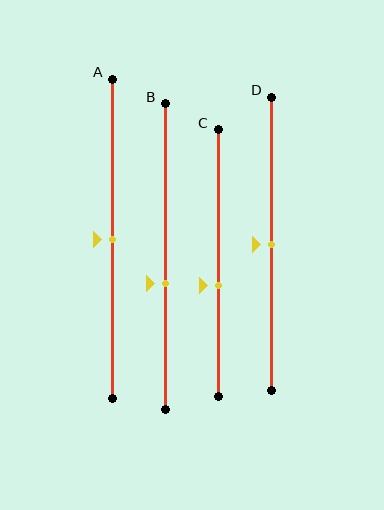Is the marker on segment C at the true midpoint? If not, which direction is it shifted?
No, the marker on segment C is shifted downward by about 8% of the segment length.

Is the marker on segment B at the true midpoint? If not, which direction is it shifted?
No, the marker on segment B is shifted downward by about 9% of the segment length.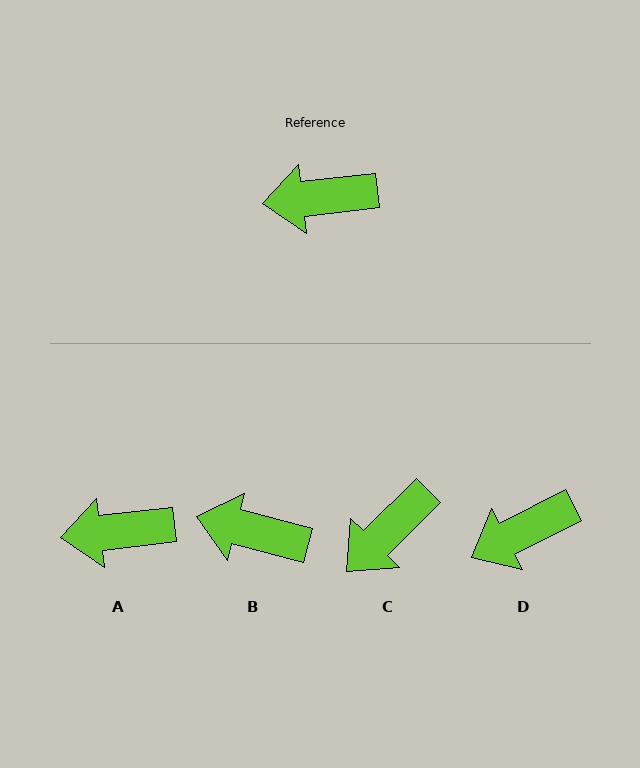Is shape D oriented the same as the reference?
No, it is off by about 20 degrees.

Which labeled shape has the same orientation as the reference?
A.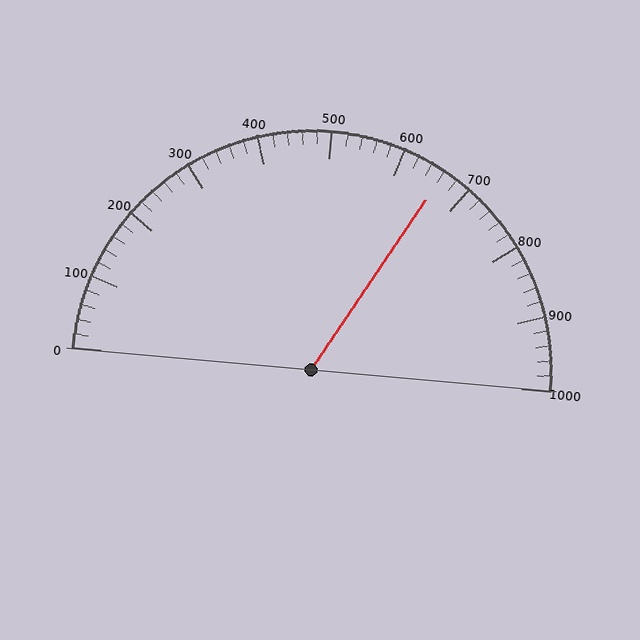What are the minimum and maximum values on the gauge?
The gauge ranges from 0 to 1000.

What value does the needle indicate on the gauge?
The needle indicates approximately 660.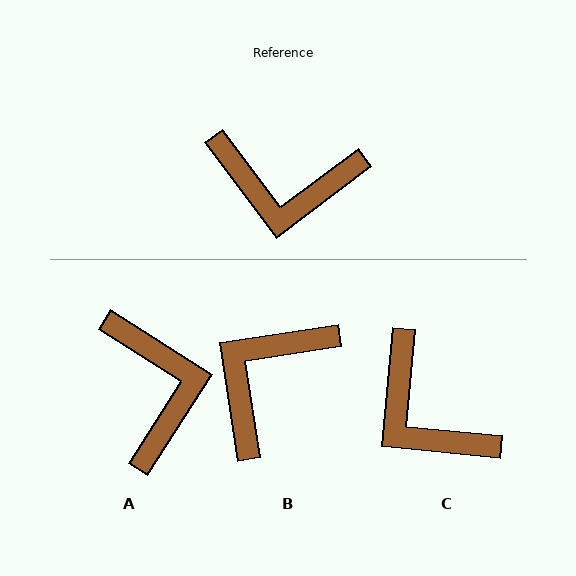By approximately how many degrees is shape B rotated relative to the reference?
Approximately 118 degrees clockwise.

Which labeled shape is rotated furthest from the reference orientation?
B, about 118 degrees away.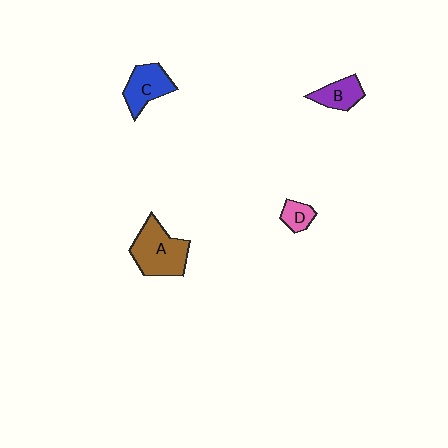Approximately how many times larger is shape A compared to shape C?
Approximately 1.4 times.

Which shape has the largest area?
Shape A (brown).